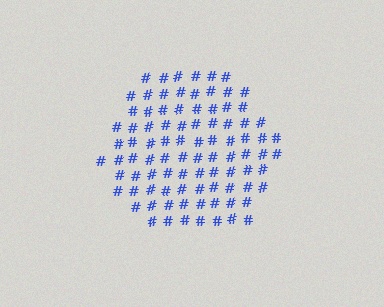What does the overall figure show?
The overall figure shows a hexagon.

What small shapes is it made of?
It is made of small hash symbols.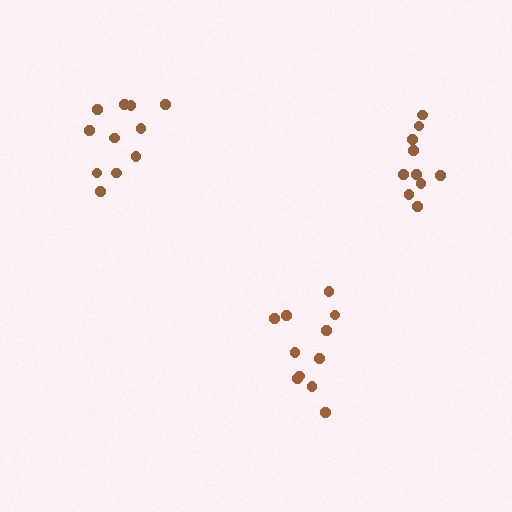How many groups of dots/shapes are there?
There are 3 groups.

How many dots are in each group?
Group 1: 11 dots, Group 2: 11 dots, Group 3: 10 dots (32 total).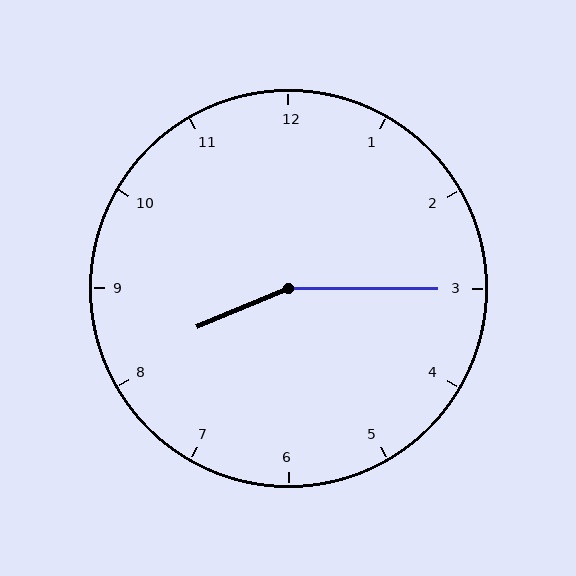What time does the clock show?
8:15.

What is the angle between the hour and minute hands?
Approximately 158 degrees.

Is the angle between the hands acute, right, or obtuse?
It is obtuse.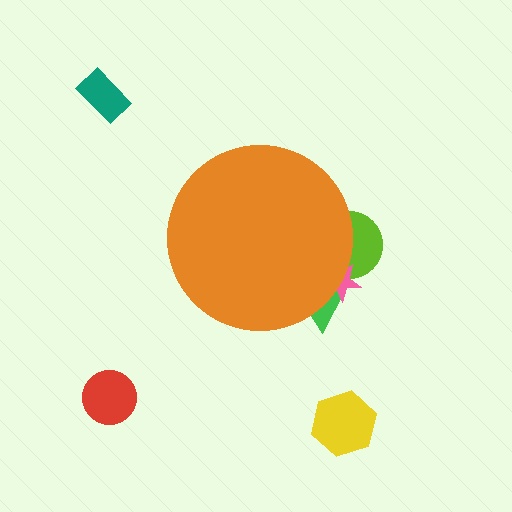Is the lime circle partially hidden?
Yes, the lime circle is partially hidden behind the orange circle.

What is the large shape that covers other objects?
An orange circle.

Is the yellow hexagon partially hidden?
No, the yellow hexagon is fully visible.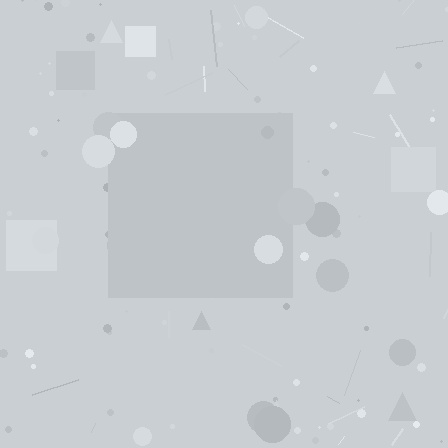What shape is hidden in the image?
A square is hidden in the image.